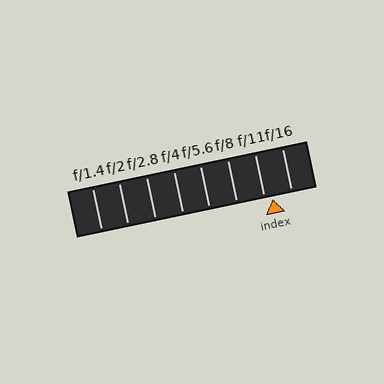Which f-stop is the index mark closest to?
The index mark is closest to f/11.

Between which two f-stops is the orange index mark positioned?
The index mark is between f/11 and f/16.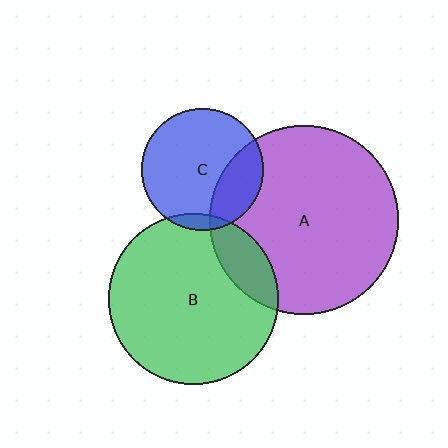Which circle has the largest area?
Circle A (purple).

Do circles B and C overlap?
Yes.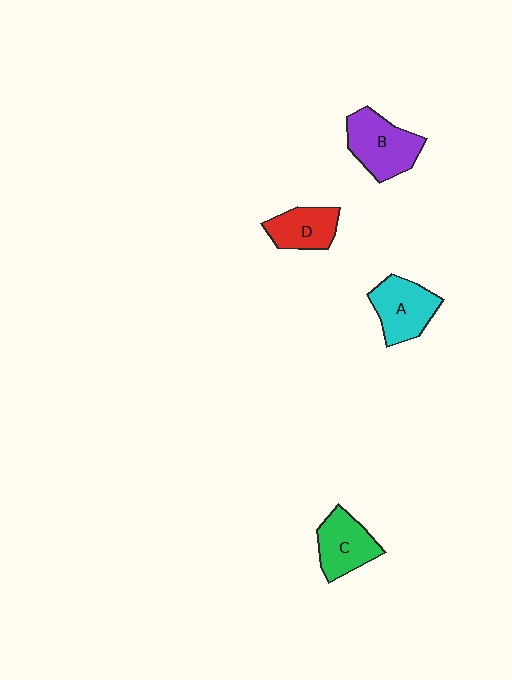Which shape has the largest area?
Shape B (purple).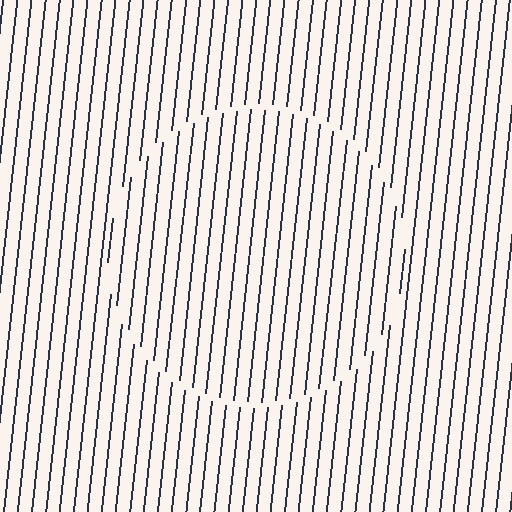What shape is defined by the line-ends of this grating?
An illusory circle. The interior of the shape contains the same grating, shifted by half a period — the contour is defined by the phase discontinuity where line-ends from the inner and outer gratings abut.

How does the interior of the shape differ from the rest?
The interior of the shape contains the same grating, shifted by half a period — the contour is defined by the phase discontinuity where line-ends from the inner and outer gratings abut.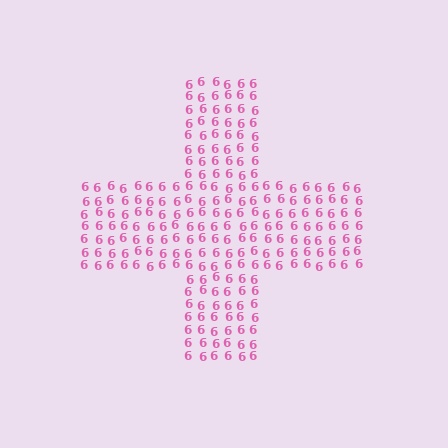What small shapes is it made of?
It is made of small digit 6's.